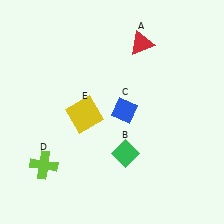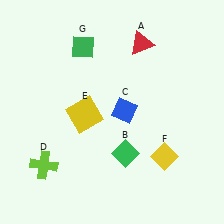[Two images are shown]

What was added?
A yellow diamond (F), a green diamond (G) were added in Image 2.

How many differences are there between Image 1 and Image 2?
There are 2 differences between the two images.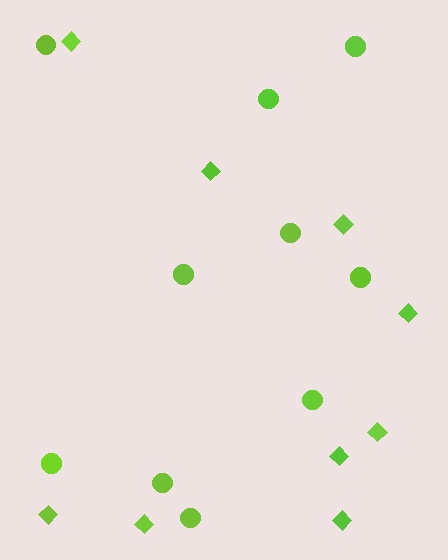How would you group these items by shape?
There are 2 groups: one group of circles (10) and one group of diamonds (9).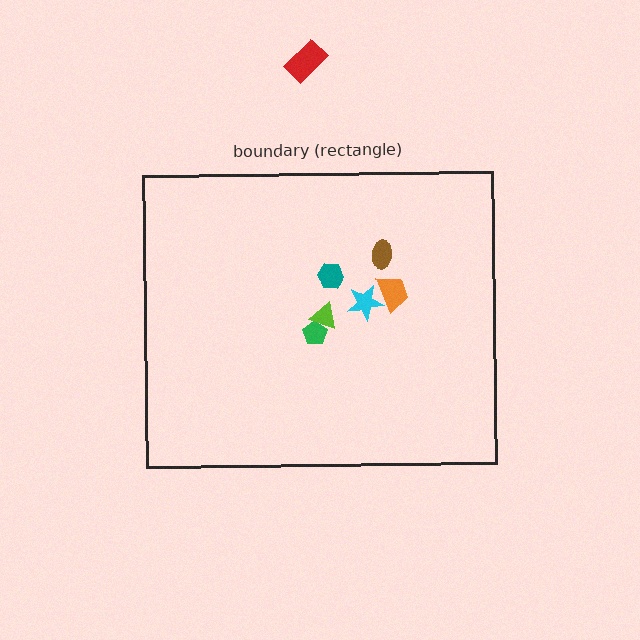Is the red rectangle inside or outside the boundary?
Outside.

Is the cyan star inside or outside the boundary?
Inside.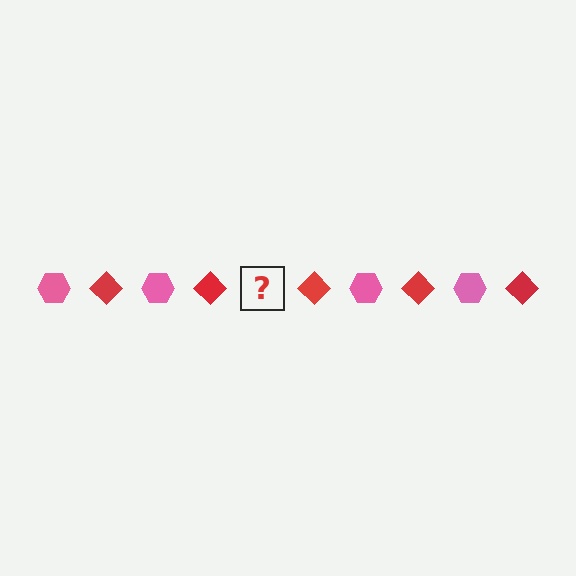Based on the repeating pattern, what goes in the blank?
The blank should be a pink hexagon.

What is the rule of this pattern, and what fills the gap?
The rule is that the pattern alternates between pink hexagon and red diamond. The gap should be filled with a pink hexagon.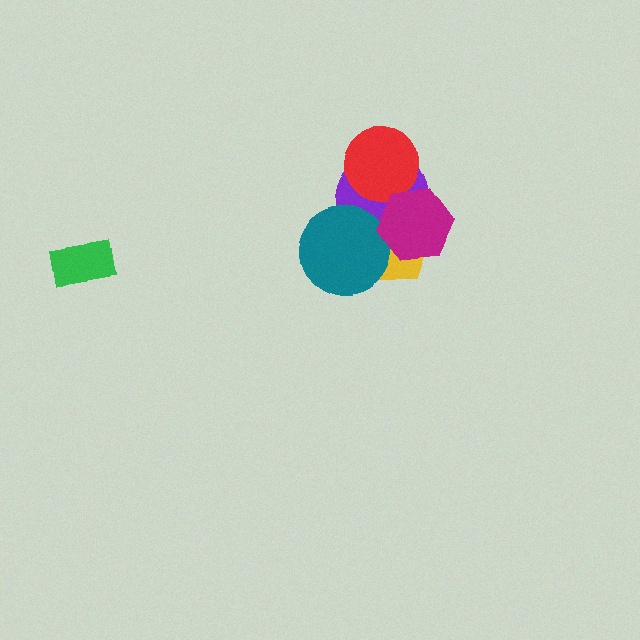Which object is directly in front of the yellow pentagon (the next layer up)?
The purple circle is directly in front of the yellow pentagon.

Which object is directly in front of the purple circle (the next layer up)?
The red circle is directly in front of the purple circle.